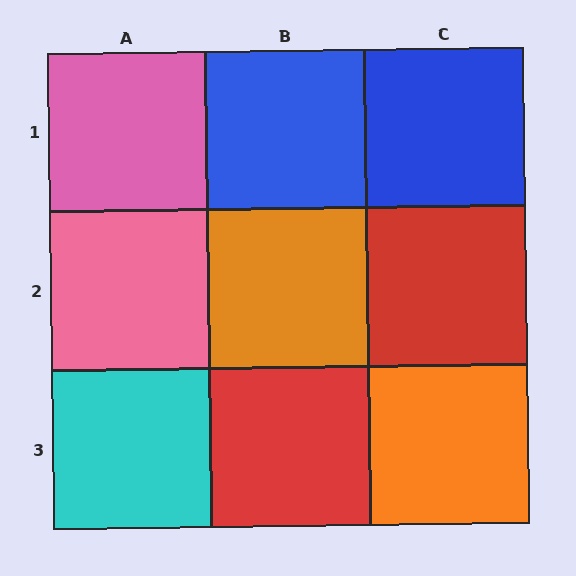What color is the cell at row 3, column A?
Cyan.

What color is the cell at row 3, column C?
Orange.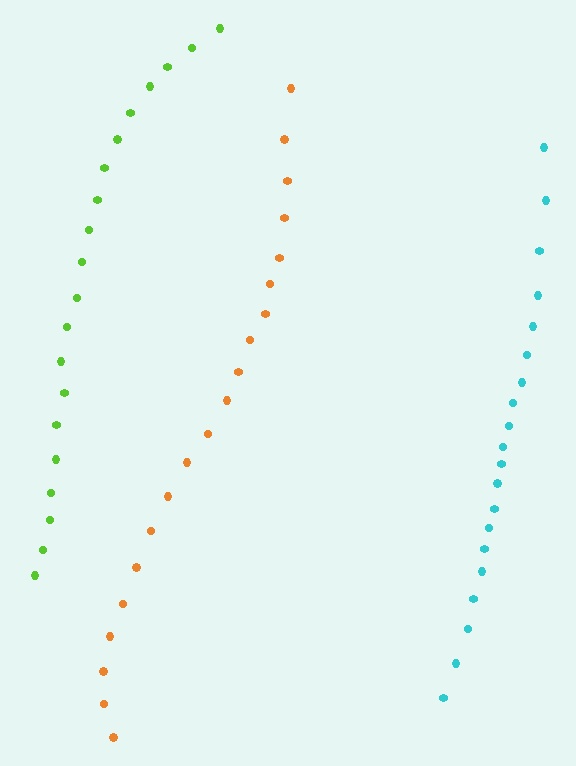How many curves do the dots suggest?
There are 3 distinct paths.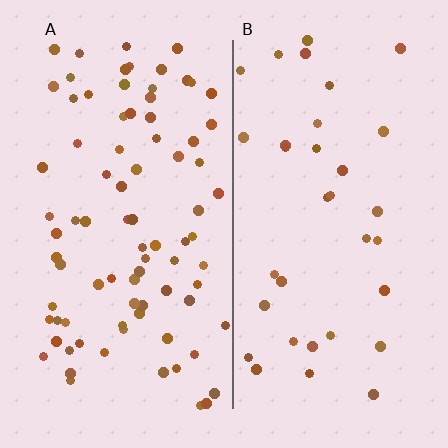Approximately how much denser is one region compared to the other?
Approximately 2.4× — region A over region B.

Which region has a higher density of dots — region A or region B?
A (the left).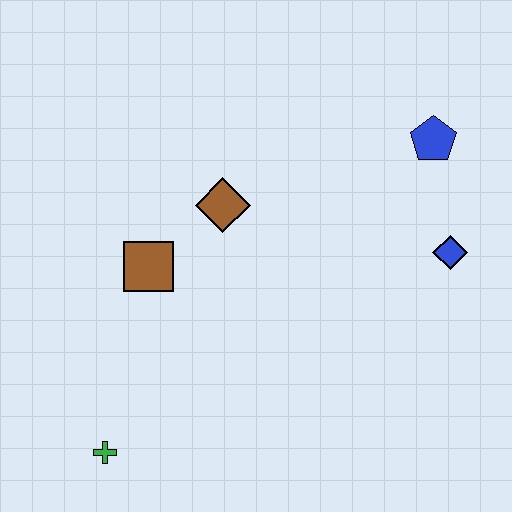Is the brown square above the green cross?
Yes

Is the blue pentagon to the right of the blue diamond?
No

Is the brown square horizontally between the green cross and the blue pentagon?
Yes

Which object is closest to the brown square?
The brown diamond is closest to the brown square.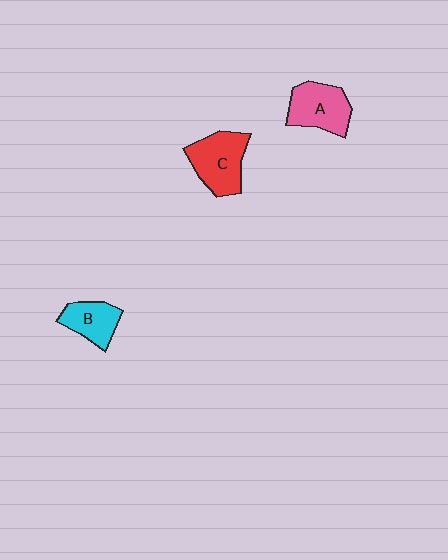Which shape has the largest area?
Shape C (red).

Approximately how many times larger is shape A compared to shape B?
Approximately 1.3 times.